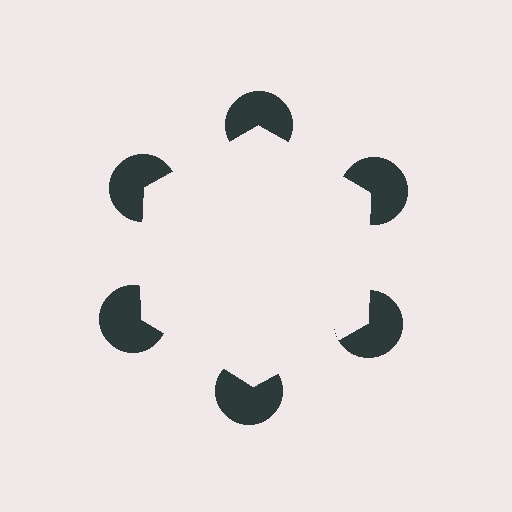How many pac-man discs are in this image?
There are 6 — one at each vertex of the illusory hexagon.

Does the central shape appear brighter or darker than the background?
It typically appears slightly brighter than the background, even though no actual brightness change is drawn.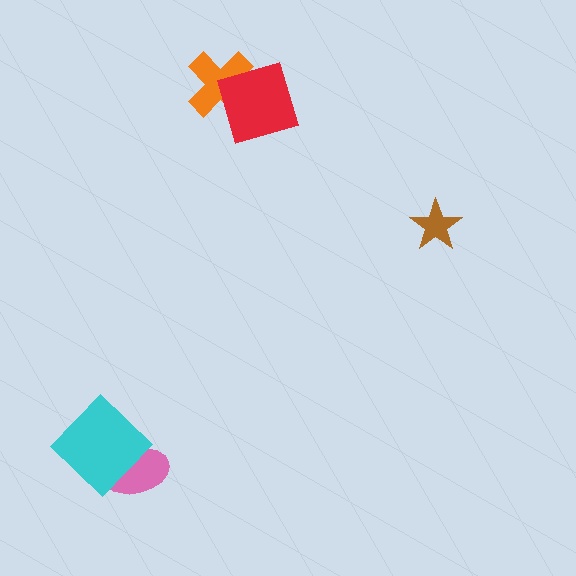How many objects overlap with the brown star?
0 objects overlap with the brown star.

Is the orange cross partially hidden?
Yes, it is partially covered by another shape.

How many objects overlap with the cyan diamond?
1 object overlaps with the cyan diamond.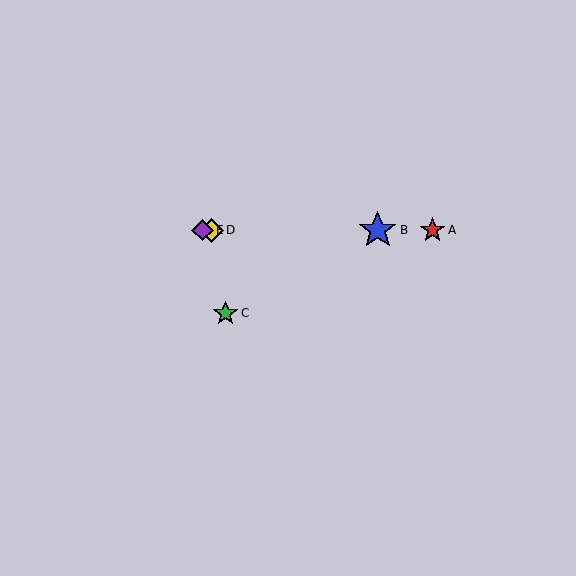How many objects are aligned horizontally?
4 objects (A, B, D, E) are aligned horizontally.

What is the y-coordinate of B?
Object B is at y≈230.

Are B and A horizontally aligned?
Yes, both are at y≈230.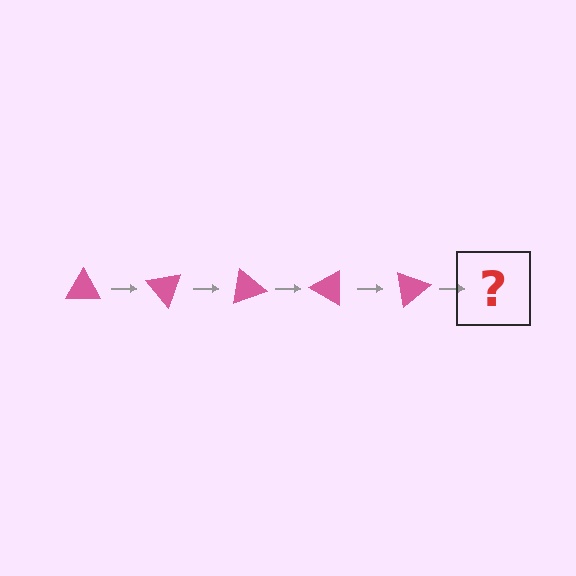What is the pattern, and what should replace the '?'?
The pattern is that the triangle rotates 50 degrees each step. The '?' should be a pink triangle rotated 250 degrees.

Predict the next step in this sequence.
The next step is a pink triangle rotated 250 degrees.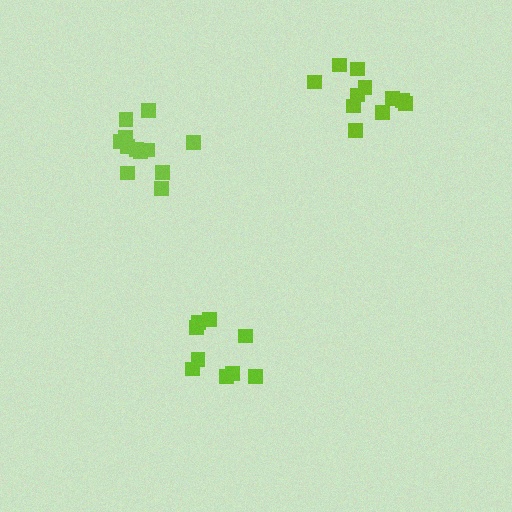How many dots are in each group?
Group 1: 11 dots, Group 2: 9 dots, Group 3: 12 dots (32 total).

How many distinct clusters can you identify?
There are 3 distinct clusters.